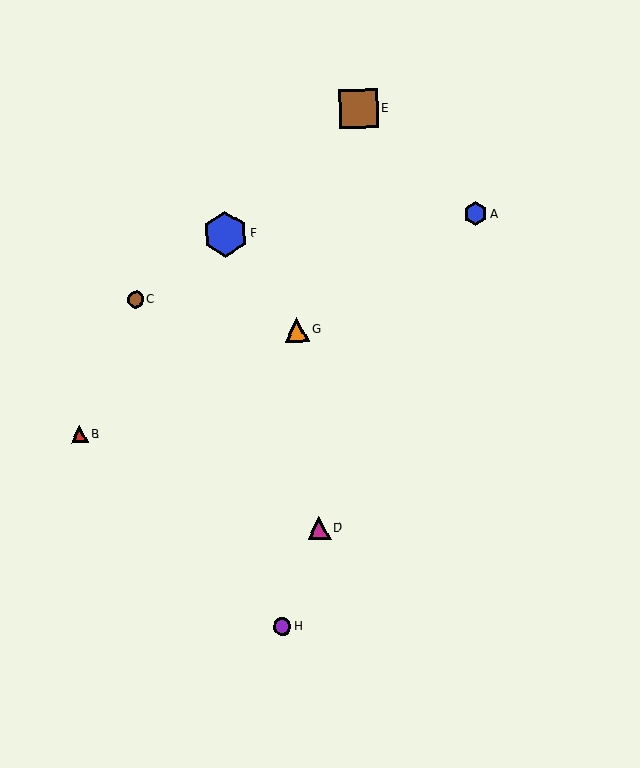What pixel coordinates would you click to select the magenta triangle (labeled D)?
Click at (319, 528) to select the magenta triangle D.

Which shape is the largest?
The blue hexagon (labeled F) is the largest.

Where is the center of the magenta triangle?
The center of the magenta triangle is at (319, 528).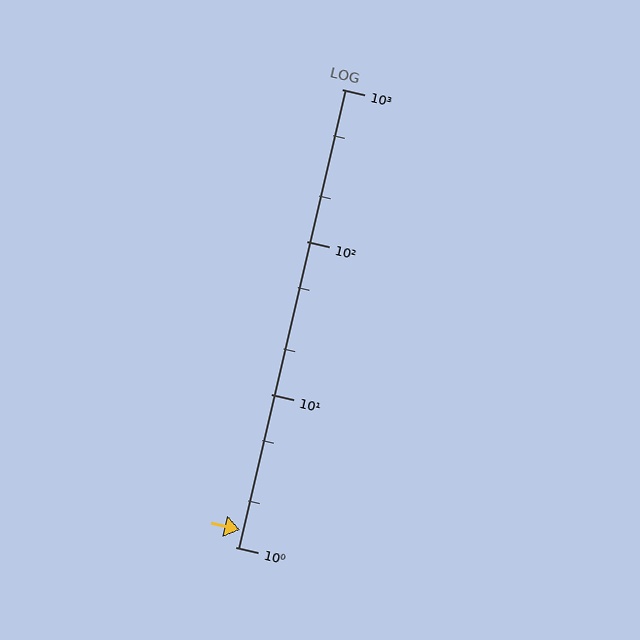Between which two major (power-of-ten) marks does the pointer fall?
The pointer is between 1 and 10.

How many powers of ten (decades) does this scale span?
The scale spans 3 decades, from 1 to 1000.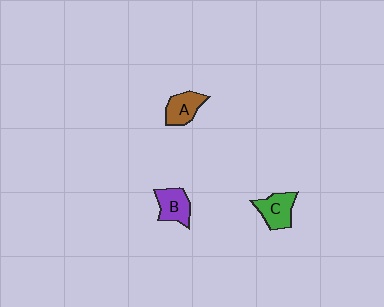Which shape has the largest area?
Shape C (green).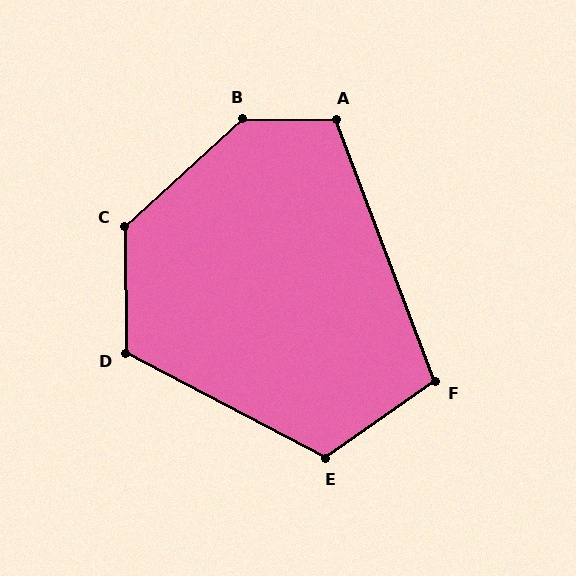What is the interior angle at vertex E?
Approximately 117 degrees (obtuse).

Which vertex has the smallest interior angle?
F, at approximately 104 degrees.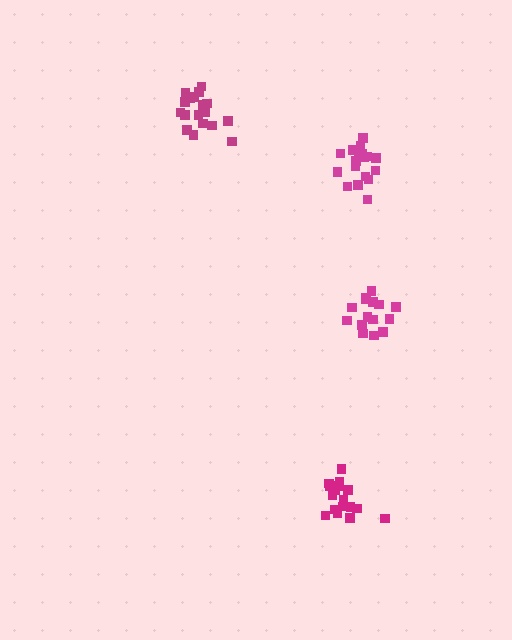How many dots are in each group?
Group 1: 17 dots, Group 2: 18 dots, Group 3: 15 dots, Group 4: 18 dots (68 total).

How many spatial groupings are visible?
There are 4 spatial groupings.